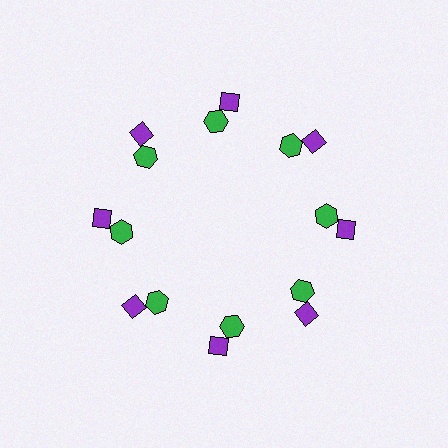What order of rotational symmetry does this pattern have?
This pattern has 8-fold rotational symmetry.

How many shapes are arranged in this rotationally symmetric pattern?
There are 16 shapes, arranged in 8 groups of 2.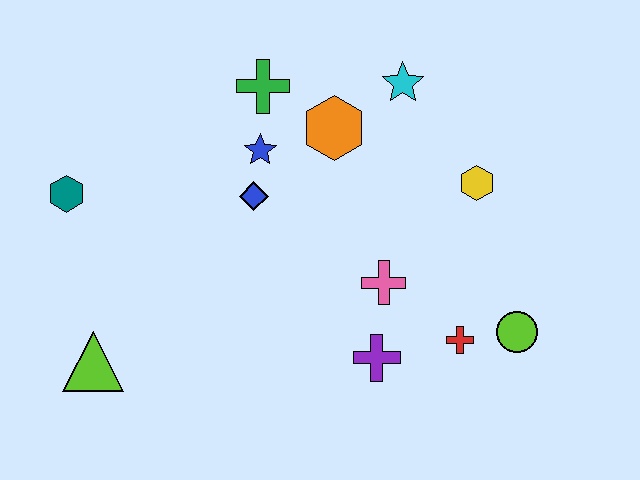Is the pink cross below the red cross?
No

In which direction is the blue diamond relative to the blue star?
The blue diamond is below the blue star.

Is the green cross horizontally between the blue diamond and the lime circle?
Yes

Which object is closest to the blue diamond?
The blue star is closest to the blue diamond.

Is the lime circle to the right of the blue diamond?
Yes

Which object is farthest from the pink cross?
The teal hexagon is farthest from the pink cross.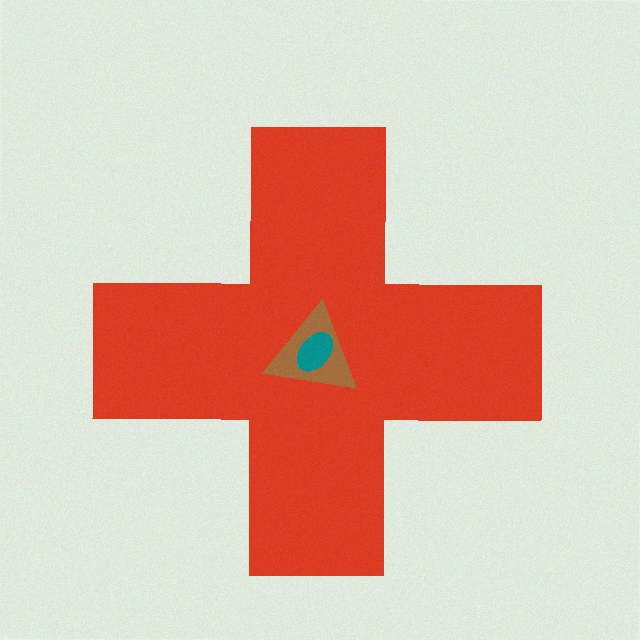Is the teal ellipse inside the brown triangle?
Yes.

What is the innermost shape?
The teal ellipse.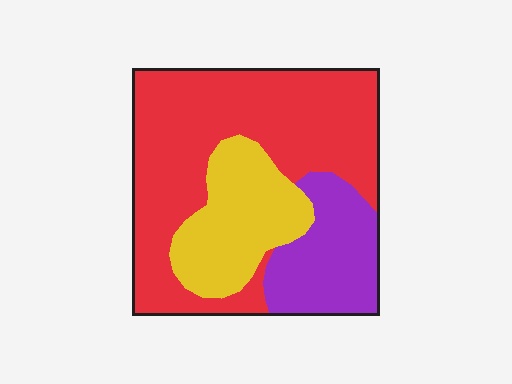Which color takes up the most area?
Red, at roughly 55%.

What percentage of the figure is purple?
Purple takes up about one fifth (1/5) of the figure.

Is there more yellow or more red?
Red.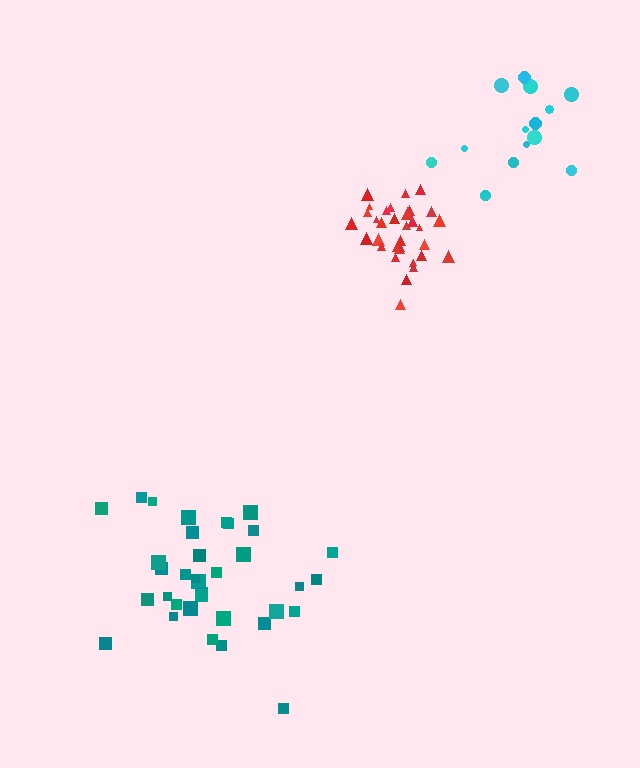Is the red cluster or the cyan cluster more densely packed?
Red.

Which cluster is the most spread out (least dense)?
Cyan.